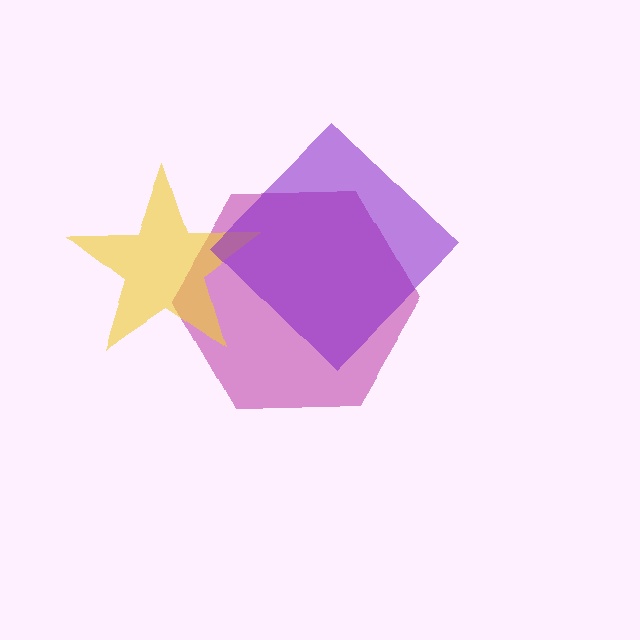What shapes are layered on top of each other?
The layered shapes are: a magenta hexagon, a yellow star, a purple diamond.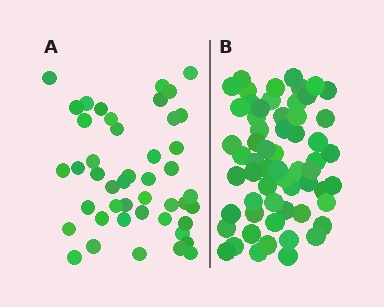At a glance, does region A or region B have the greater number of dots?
Region B (the right region) has more dots.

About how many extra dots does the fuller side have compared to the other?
Region B has approximately 15 more dots than region A.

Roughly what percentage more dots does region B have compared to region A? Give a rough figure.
About 35% more.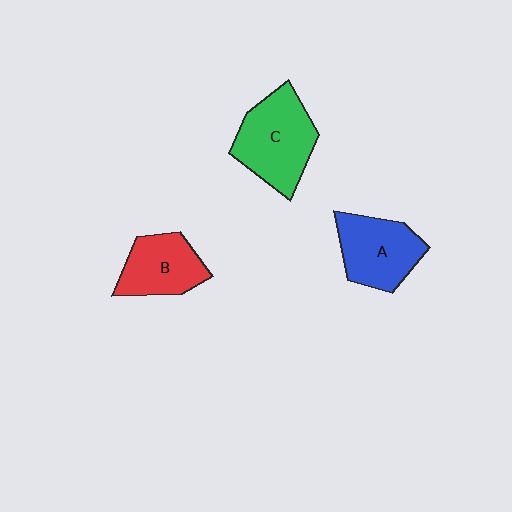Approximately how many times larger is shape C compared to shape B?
Approximately 1.4 times.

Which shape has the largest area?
Shape C (green).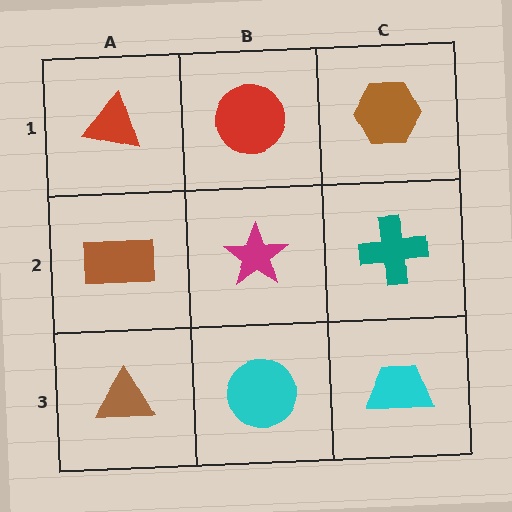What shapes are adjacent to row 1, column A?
A brown rectangle (row 2, column A), a red circle (row 1, column B).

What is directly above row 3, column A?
A brown rectangle.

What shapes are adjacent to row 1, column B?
A magenta star (row 2, column B), a red triangle (row 1, column A), a brown hexagon (row 1, column C).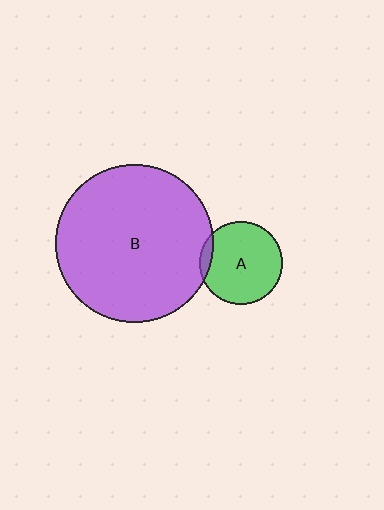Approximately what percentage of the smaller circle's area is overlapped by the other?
Approximately 10%.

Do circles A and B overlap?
Yes.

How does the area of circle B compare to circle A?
Approximately 3.6 times.